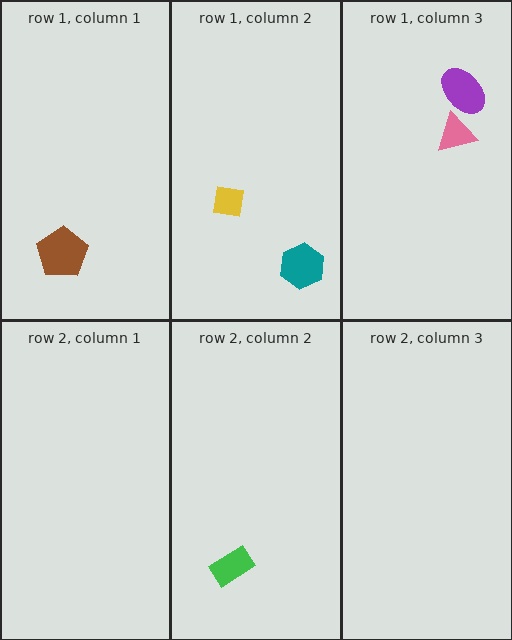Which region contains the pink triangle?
The row 1, column 3 region.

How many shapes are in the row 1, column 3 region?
2.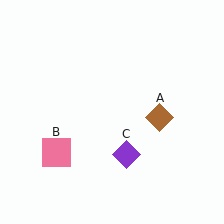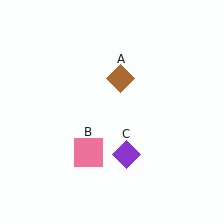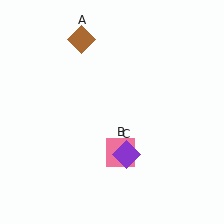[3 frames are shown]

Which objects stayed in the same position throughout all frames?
Purple diamond (object C) remained stationary.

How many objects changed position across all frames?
2 objects changed position: brown diamond (object A), pink square (object B).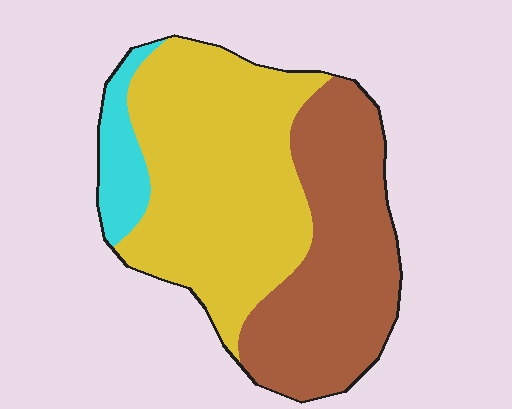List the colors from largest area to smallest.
From largest to smallest: yellow, brown, cyan.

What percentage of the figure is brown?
Brown covers around 40% of the figure.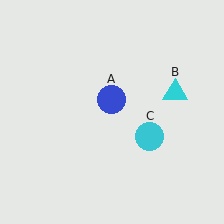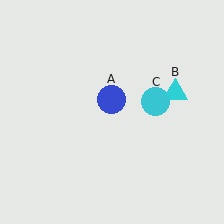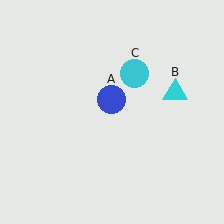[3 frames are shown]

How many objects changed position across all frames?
1 object changed position: cyan circle (object C).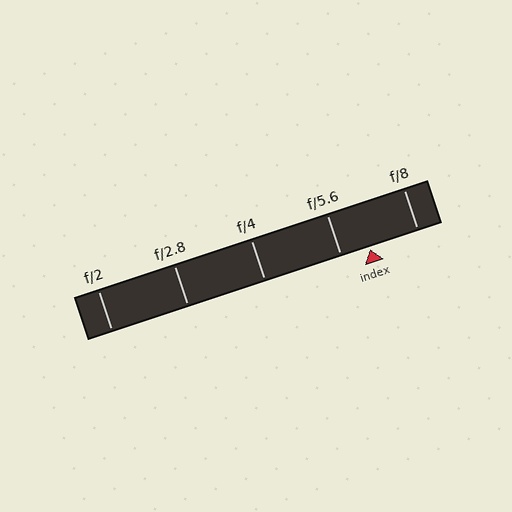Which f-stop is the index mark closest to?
The index mark is closest to f/5.6.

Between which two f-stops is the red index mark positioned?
The index mark is between f/5.6 and f/8.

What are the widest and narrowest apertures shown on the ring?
The widest aperture shown is f/2 and the narrowest is f/8.